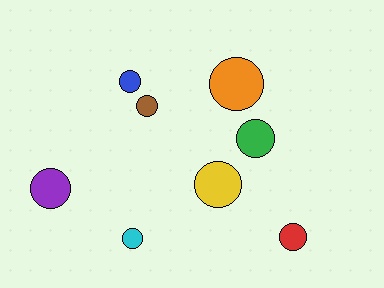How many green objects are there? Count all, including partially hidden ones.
There is 1 green object.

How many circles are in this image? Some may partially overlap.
There are 8 circles.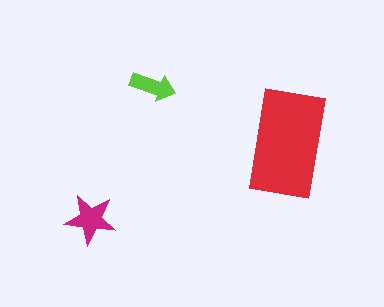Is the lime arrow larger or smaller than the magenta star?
Smaller.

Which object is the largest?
The red rectangle.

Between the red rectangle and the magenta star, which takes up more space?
The red rectangle.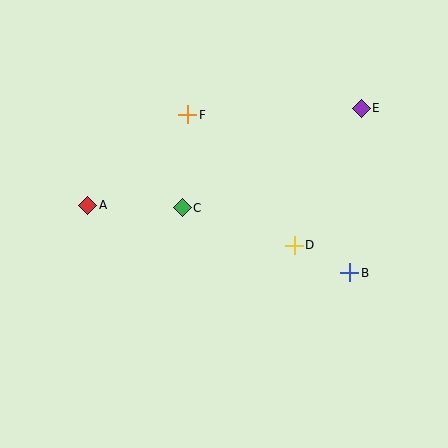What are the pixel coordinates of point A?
Point A is at (88, 205).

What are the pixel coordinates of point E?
Point E is at (361, 108).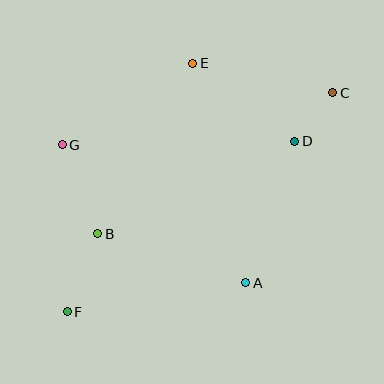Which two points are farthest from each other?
Points C and F are farthest from each other.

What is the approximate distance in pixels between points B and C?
The distance between B and C is approximately 274 pixels.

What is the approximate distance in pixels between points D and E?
The distance between D and E is approximately 128 pixels.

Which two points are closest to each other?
Points C and D are closest to each other.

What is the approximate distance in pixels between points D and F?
The distance between D and F is approximately 284 pixels.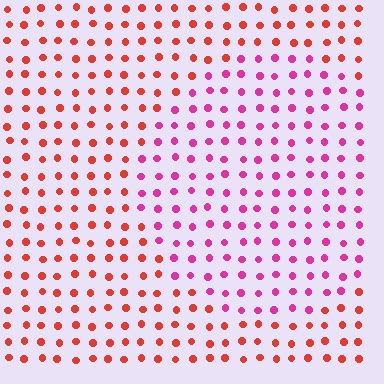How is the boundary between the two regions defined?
The boundary is defined purely by a slight shift in hue (about 42 degrees). Spacing, size, and orientation are identical on both sides.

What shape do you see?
I see a circle.